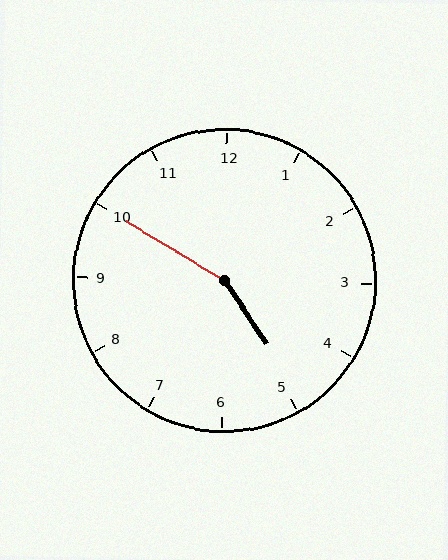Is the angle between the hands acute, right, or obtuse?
It is obtuse.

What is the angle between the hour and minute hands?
Approximately 155 degrees.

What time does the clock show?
4:50.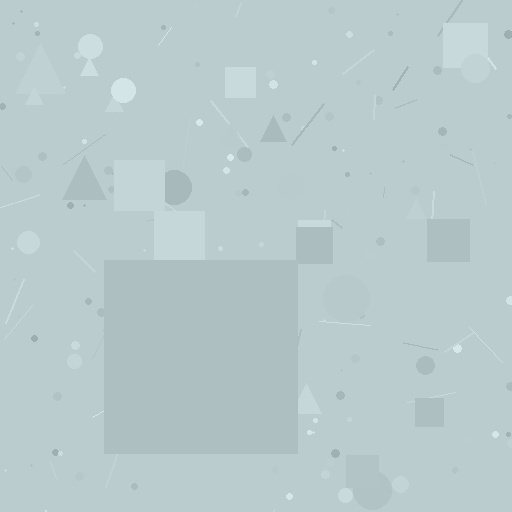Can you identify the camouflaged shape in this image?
The camouflaged shape is a square.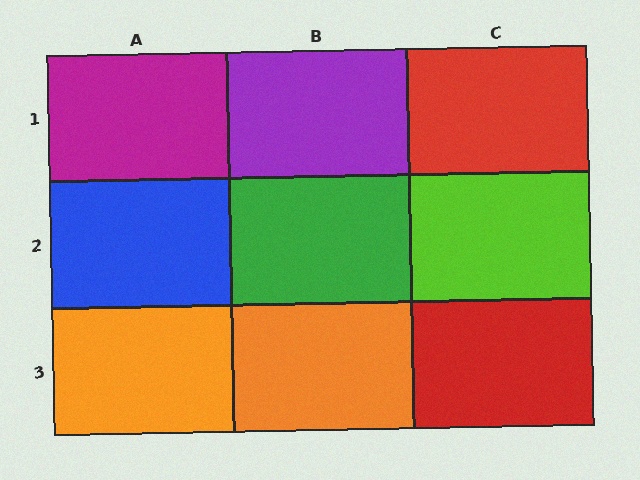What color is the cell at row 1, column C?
Red.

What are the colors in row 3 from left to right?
Orange, orange, red.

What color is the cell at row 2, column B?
Green.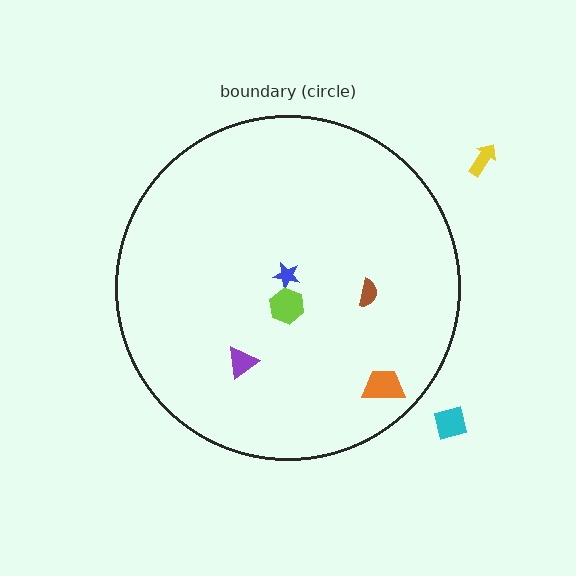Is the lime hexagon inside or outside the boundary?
Inside.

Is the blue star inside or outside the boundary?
Inside.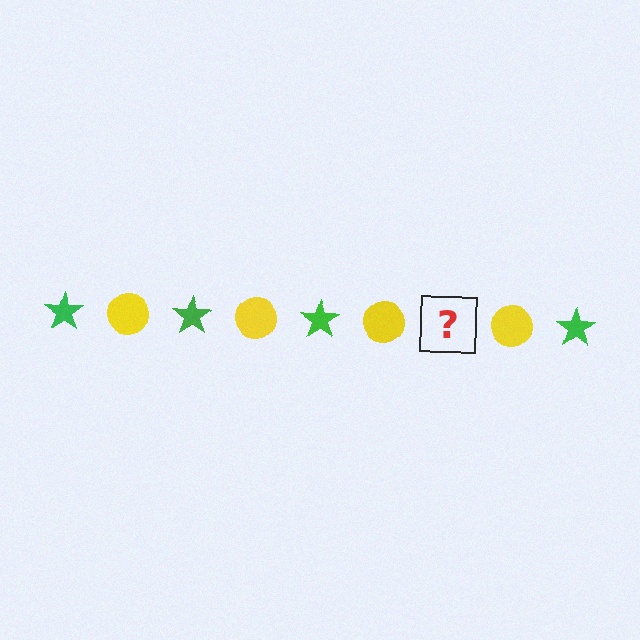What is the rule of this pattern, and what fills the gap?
The rule is that the pattern alternates between green star and yellow circle. The gap should be filled with a green star.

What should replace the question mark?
The question mark should be replaced with a green star.